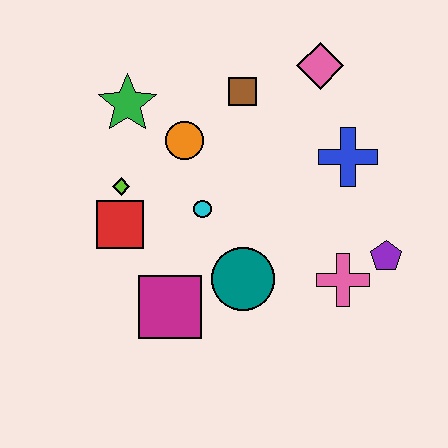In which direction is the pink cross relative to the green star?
The pink cross is to the right of the green star.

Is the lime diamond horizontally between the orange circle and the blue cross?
No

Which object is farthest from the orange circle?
The purple pentagon is farthest from the orange circle.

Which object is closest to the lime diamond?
The red square is closest to the lime diamond.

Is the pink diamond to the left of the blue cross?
Yes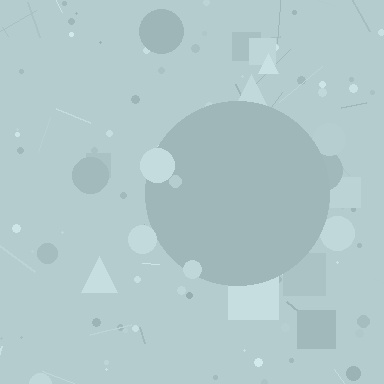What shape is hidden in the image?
A circle is hidden in the image.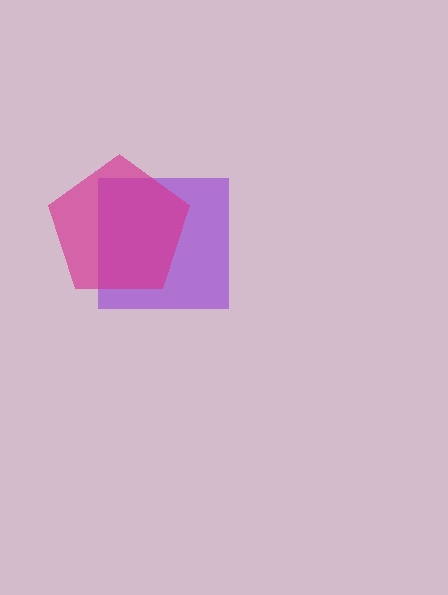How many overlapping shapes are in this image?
There are 2 overlapping shapes in the image.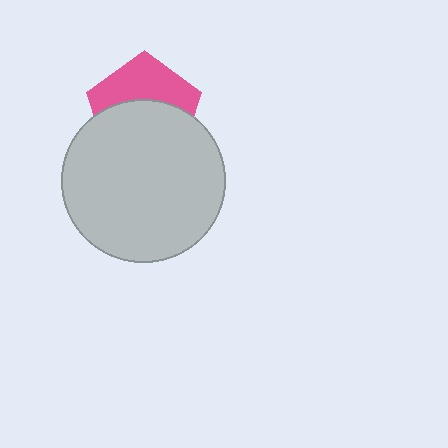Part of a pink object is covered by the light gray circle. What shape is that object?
It is a pentagon.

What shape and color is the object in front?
The object in front is a light gray circle.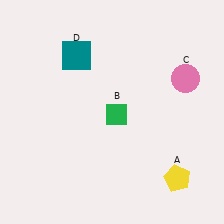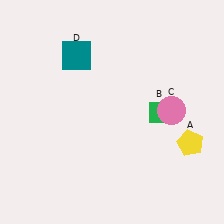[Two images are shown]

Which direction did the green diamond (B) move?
The green diamond (B) moved right.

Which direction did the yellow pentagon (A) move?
The yellow pentagon (A) moved up.